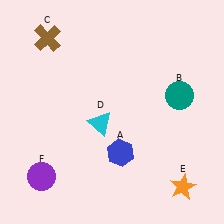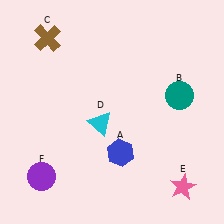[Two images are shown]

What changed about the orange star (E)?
In Image 1, E is orange. In Image 2, it changed to pink.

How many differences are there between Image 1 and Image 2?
There is 1 difference between the two images.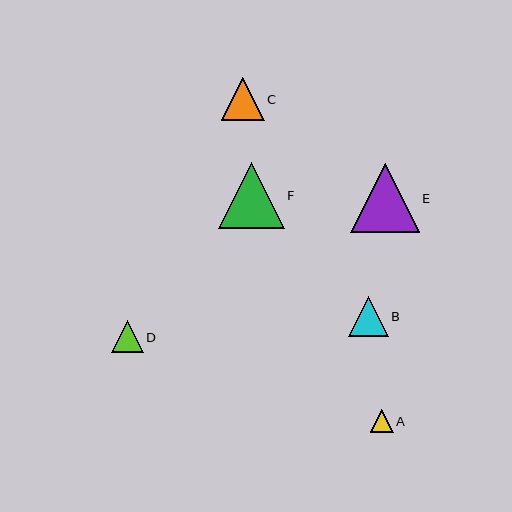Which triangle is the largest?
Triangle E is the largest with a size of approximately 69 pixels.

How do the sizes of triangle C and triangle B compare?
Triangle C and triangle B are approximately the same size.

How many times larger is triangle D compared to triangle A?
Triangle D is approximately 1.4 times the size of triangle A.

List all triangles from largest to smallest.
From largest to smallest: E, F, C, B, D, A.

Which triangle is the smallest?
Triangle A is the smallest with a size of approximately 23 pixels.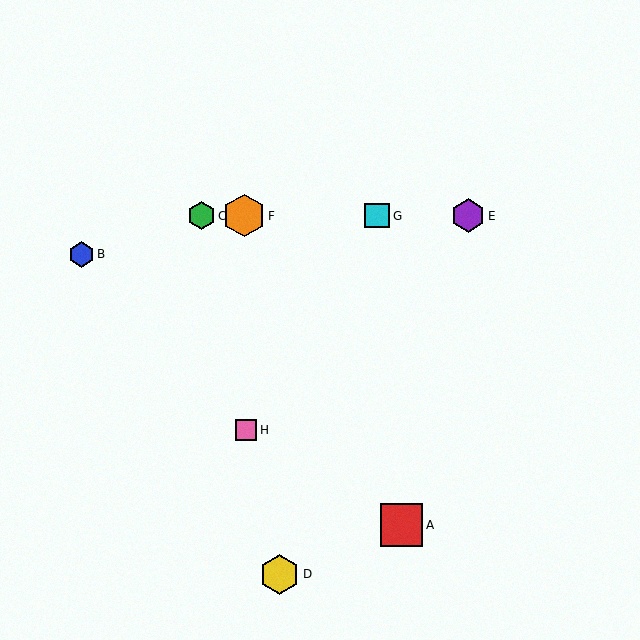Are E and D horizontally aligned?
No, E is at y≈216 and D is at y≈574.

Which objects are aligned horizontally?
Objects C, E, F, G are aligned horizontally.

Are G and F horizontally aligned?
Yes, both are at y≈216.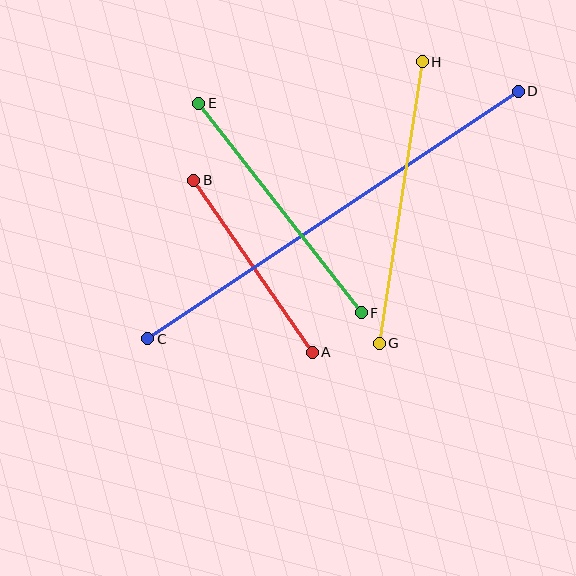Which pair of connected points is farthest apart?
Points C and D are farthest apart.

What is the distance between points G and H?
The distance is approximately 284 pixels.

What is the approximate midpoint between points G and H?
The midpoint is at approximately (401, 203) pixels.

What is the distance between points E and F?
The distance is approximately 266 pixels.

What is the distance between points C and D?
The distance is approximately 445 pixels.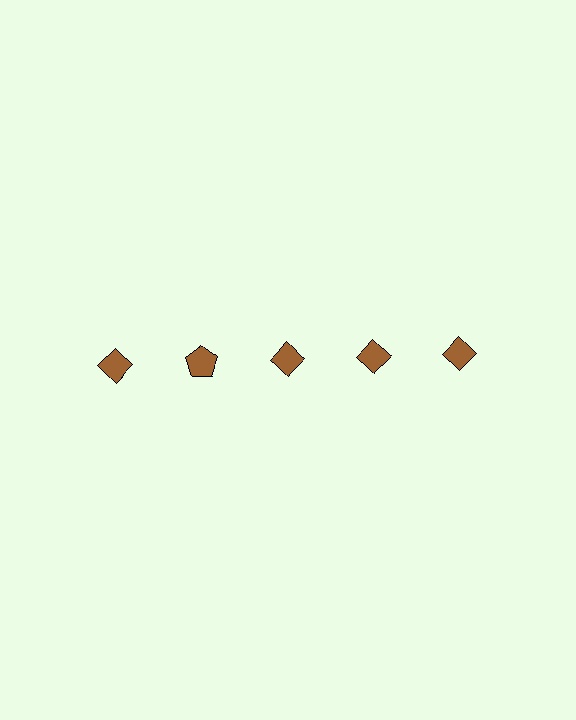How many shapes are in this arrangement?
There are 5 shapes arranged in a grid pattern.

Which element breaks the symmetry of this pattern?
The brown pentagon in the top row, second from left column breaks the symmetry. All other shapes are brown diamonds.